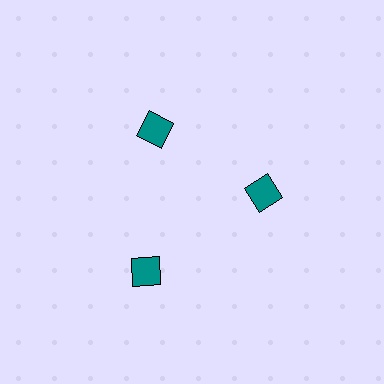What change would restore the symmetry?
The symmetry would be restored by moving it inward, back onto the ring so that all 3 squares sit at equal angles and equal distance from the center.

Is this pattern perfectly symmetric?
No. The 3 teal squares are arranged in a ring, but one element near the 7 o'clock position is pushed outward from the center, breaking the 3-fold rotational symmetry.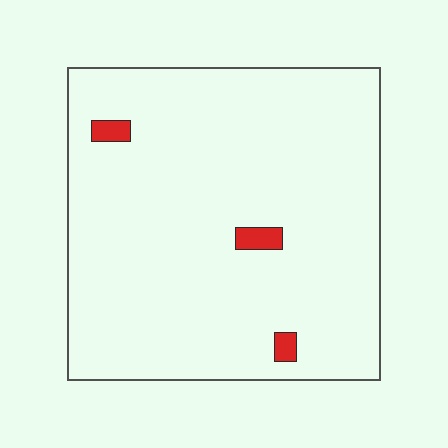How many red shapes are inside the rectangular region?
3.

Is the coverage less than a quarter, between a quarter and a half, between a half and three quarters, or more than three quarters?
Less than a quarter.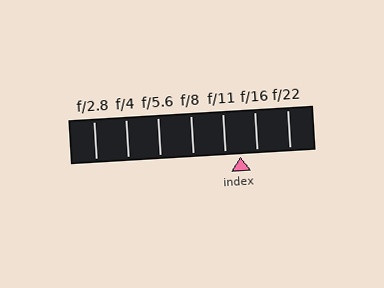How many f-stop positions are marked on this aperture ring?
There are 7 f-stop positions marked.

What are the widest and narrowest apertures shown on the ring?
The widest aperture shown is f/2.8 and the narrowest is f/22.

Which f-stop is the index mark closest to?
The index mark is closest to f/11.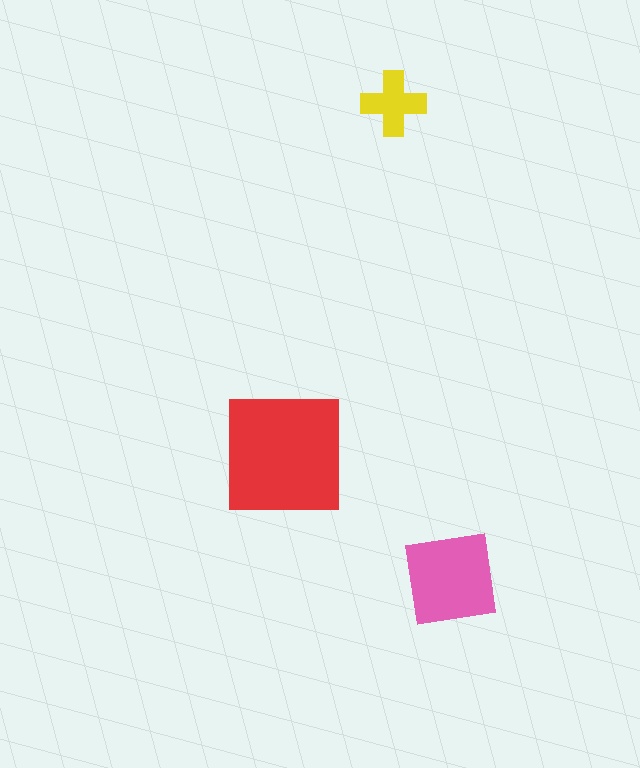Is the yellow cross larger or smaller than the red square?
Smaller.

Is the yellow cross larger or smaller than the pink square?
Smaller.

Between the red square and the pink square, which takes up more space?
The red square.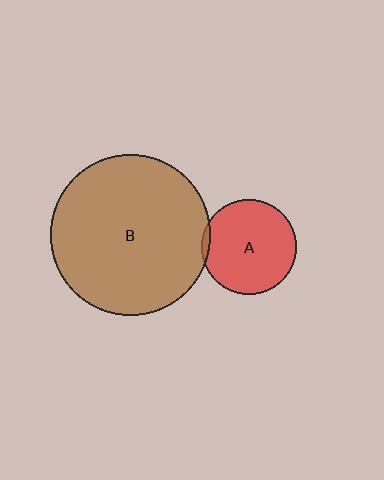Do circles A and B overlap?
Yes.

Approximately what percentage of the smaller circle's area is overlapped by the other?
Approximately 5%.